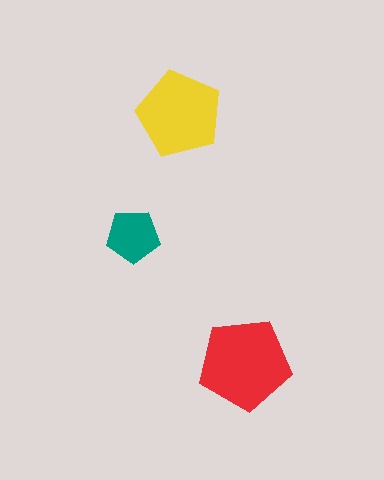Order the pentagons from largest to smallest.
the red one, the yellow one, the teal one.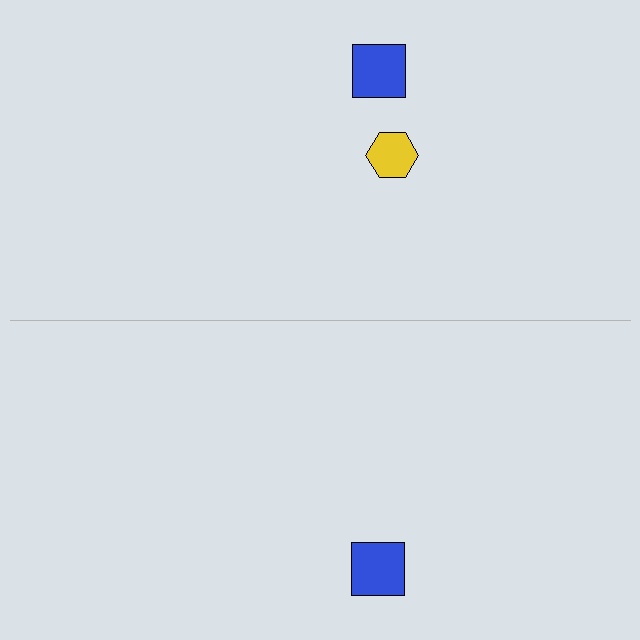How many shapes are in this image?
There are 3 shapes in this image.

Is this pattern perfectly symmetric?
No, the pattern is not perfectly symmetric. A yellow hexagon is missing from the bottom side.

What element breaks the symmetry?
A yellow hexagon is missing from the bottom side.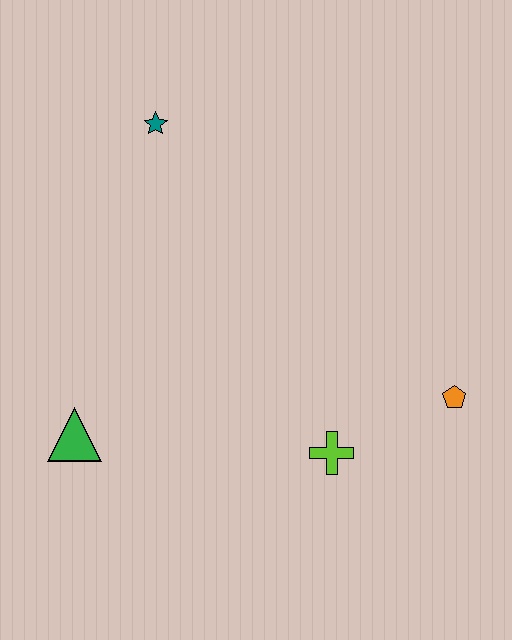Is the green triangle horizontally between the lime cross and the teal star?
No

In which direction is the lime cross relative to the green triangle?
The lime cross is to the right of the green triangle.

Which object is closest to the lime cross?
The orange pentagon is closest to the lime cross.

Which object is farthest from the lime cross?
The teal star is farthest from the lime cross.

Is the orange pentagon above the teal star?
No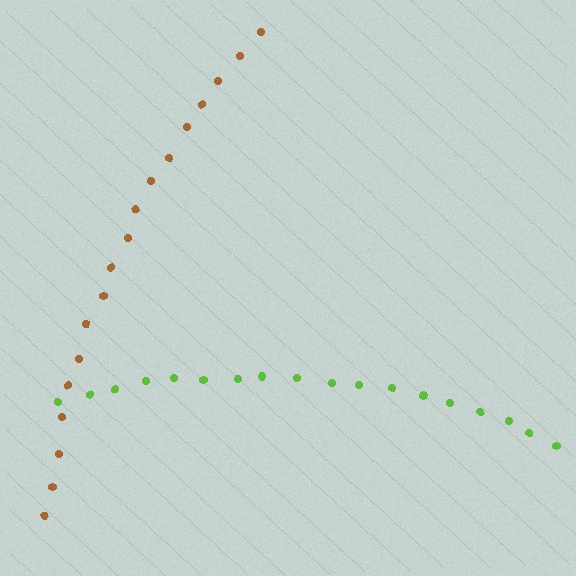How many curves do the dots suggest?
There are 2 distinct paths.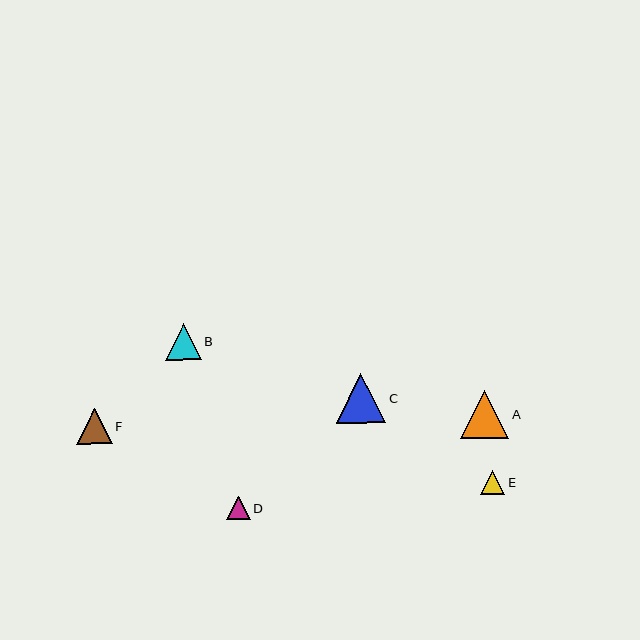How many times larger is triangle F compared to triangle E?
Triangle F is approximately 1.5 times the size of triangle E.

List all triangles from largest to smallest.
From largest to smallest: C, A, B, F, E, D.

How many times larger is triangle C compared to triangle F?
Triangle C is approximately 1.4 times the size of triangle F.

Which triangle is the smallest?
Triangle D is the smallest with a size of approximately 23 pixels.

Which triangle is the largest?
Triangle C is the largest with a size of approximately 50 pixels.